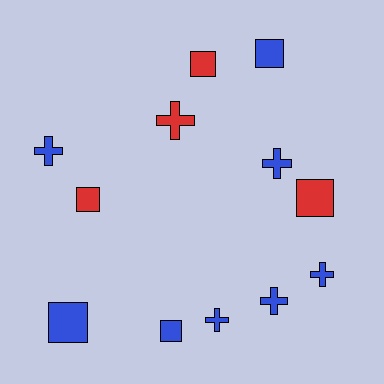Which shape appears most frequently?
Cross, with 6 objects.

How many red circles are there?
There are no red circles.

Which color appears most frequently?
Blue, with 8 objects.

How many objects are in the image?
There are 12 objects.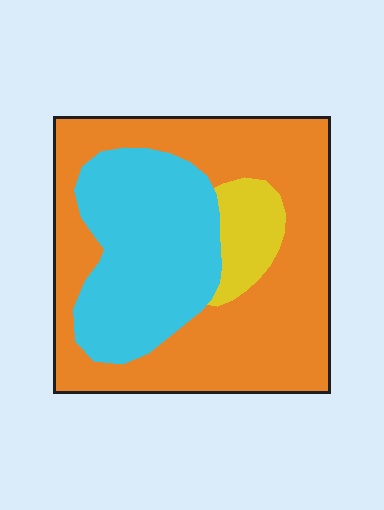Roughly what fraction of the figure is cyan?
Cyan covers roughly 35% of the figure.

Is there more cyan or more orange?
Orange.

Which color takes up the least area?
Yellow, at roughly 10%.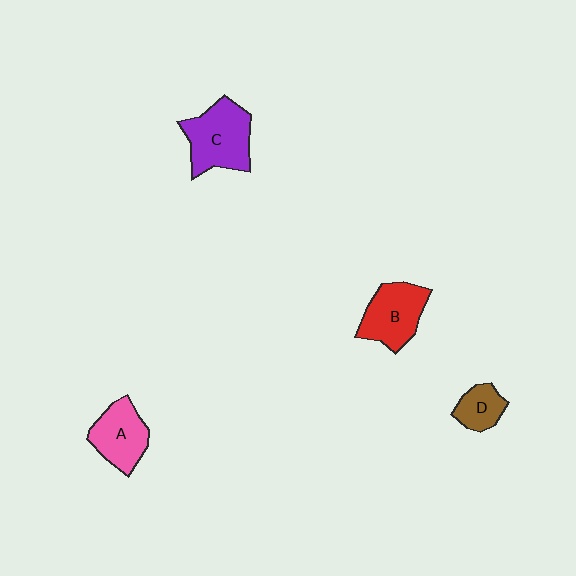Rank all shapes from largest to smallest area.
From largest to smallest: C (purple), B (red), A (pink), D (brown).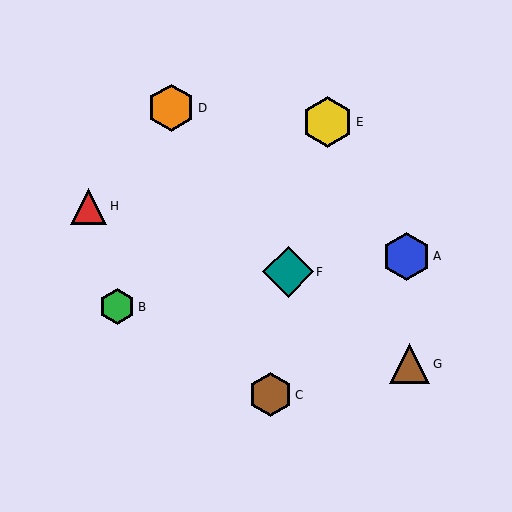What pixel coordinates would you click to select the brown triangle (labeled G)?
Click at (410, 364) to select the brown triangle G.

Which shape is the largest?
The yellow hexagon (labeled E) is the largest.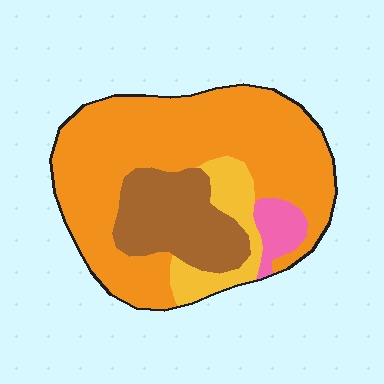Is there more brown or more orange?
Orange.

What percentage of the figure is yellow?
Yellow covers 11% of the figure.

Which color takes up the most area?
Orange, at roughly 65%.